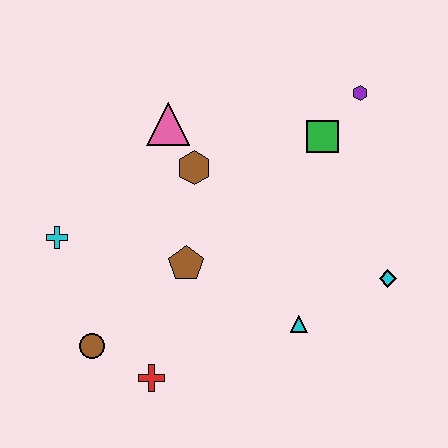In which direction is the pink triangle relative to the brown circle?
The pink triangle is above the brown circle.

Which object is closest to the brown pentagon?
The brown hexagon is closest to the brown pentagon.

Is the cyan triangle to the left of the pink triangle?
No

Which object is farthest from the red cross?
The purple hexagon is farthest from the red cross.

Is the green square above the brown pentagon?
Yes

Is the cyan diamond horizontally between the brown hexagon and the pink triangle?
No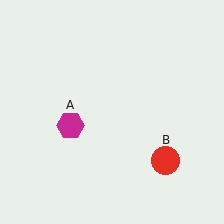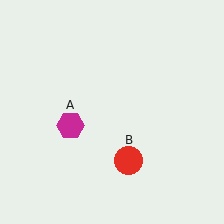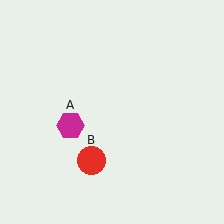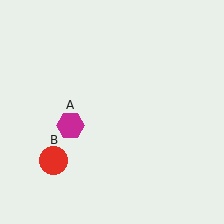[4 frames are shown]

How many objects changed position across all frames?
1 object changed position: red circle (object B).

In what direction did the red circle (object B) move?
The red circle (object B) moved left.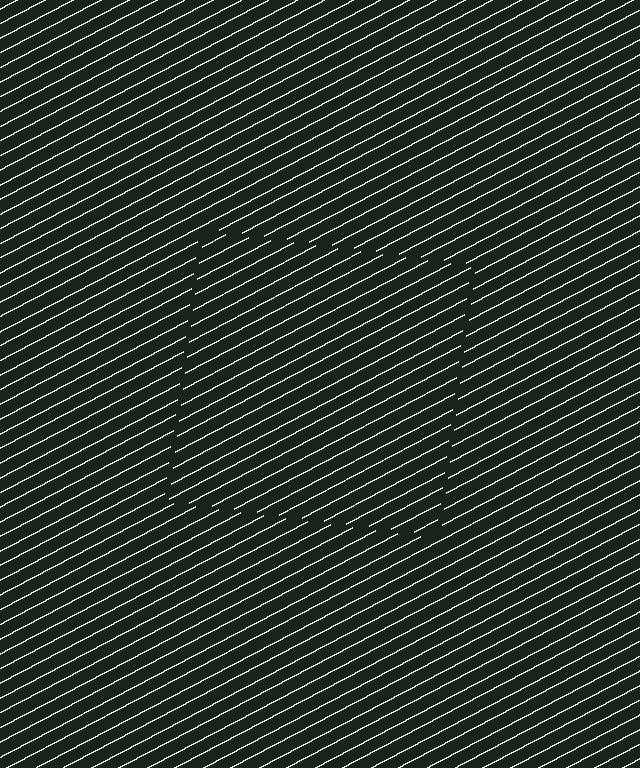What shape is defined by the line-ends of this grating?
An illusory square. The interior of the shape contains the same grating, shifted by half a period — the contour is defined by the phase discontinuity where line-ends from the inner and outer gratings abut.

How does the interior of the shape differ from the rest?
The interior of the shape contains the same grating, shifted by half a period — the contour is defined by the phase discontinuity where line-ends from the inner and outer gratings abut.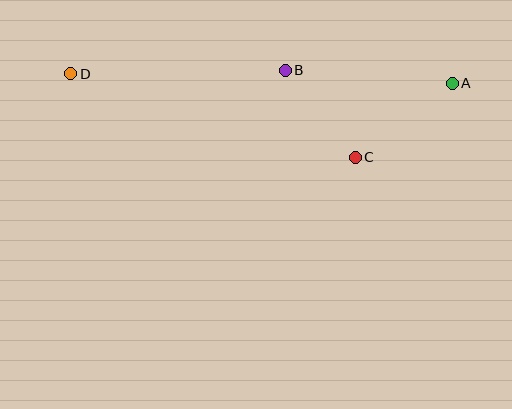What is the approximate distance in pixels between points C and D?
The distance between C and D is approximately 297 pixels.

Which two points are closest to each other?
Points B and C are closest to each other.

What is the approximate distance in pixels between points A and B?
The distance between A and B is approximately 167 pixels.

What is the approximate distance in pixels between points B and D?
The distance between B and D is approximately 215 pixels.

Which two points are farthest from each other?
Points A and D are farthest from each other.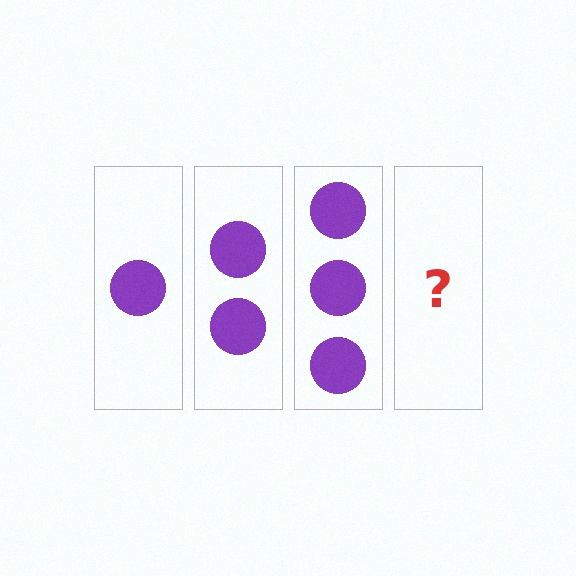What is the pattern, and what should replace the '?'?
The pattern is that each step adds one more circle. The '?' should be 4 circles.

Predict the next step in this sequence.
The next step is 4 circles.